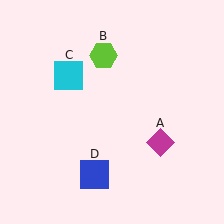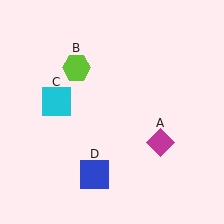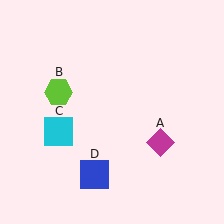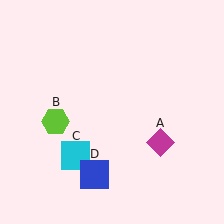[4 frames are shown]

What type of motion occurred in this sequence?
The lime hexagon (object B), cyan square (object C) rotated counterclockwise around the center of the scene.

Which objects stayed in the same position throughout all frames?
Magenta diamond (object A) and blue square (object D) remained stationary.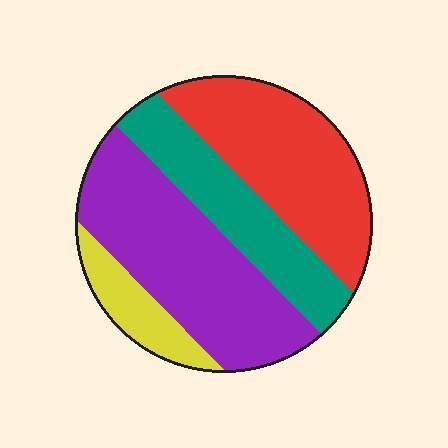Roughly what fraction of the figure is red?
Red covers around 30% of the figure.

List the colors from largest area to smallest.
From largest to smallest: purple, red, teal, yellow.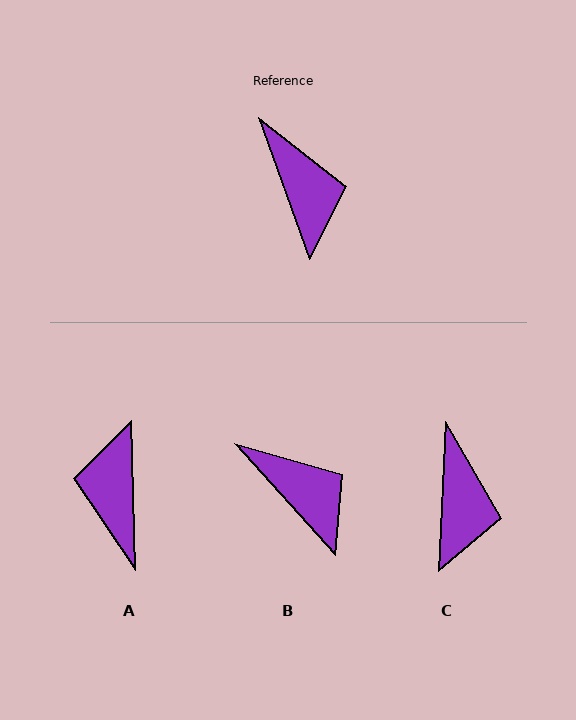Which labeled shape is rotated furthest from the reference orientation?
A, about 162 degrees away.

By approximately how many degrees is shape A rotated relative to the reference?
Approximately 162 degrees counter-clockwise.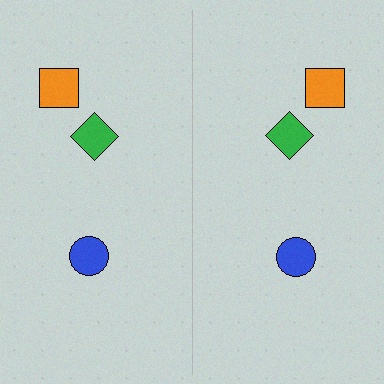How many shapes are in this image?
There are 6 shapes in this image.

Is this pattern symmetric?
Yes, this pattern has bilateral (reflection) symmetry.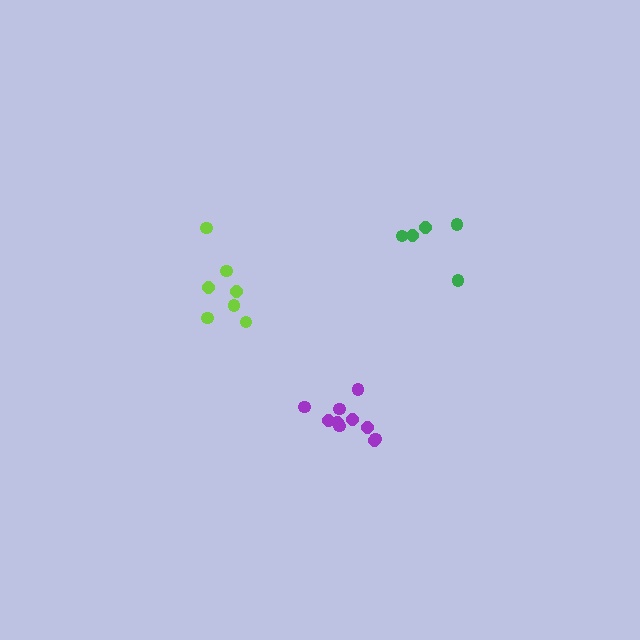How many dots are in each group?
Group 1: 7 dots, Group 2: 5 dots, Group 3: 10 dots (22 total).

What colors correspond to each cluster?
The clusters are colored: lime, green, purple.